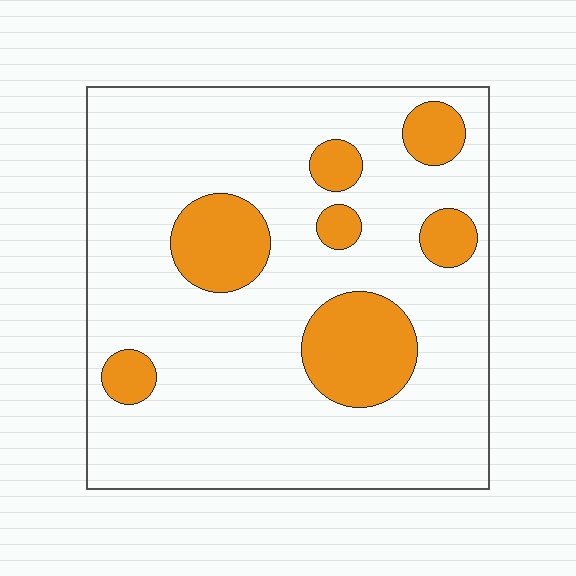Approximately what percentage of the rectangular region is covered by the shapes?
Approximately 20%.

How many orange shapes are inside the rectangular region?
7.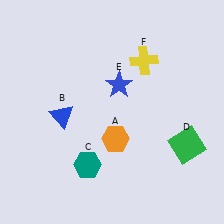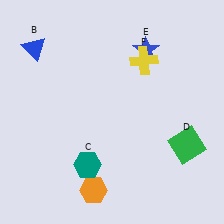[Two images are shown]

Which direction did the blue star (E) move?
The blue star (E) moved up.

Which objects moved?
The objects that moved are: the orange hexagon (A), the blue triangle (B), the blue star (E).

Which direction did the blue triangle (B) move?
The blue triangle (B) moved up.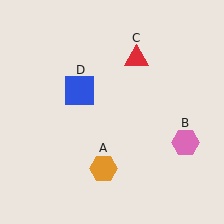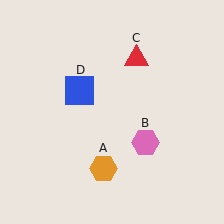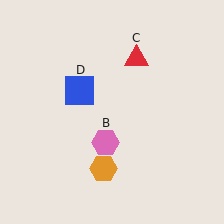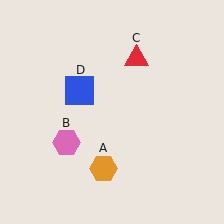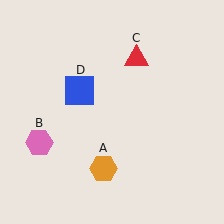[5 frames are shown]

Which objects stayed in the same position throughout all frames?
Orange hexagon (object A) and red triangle (object C) and blue square (object D) remained stationary.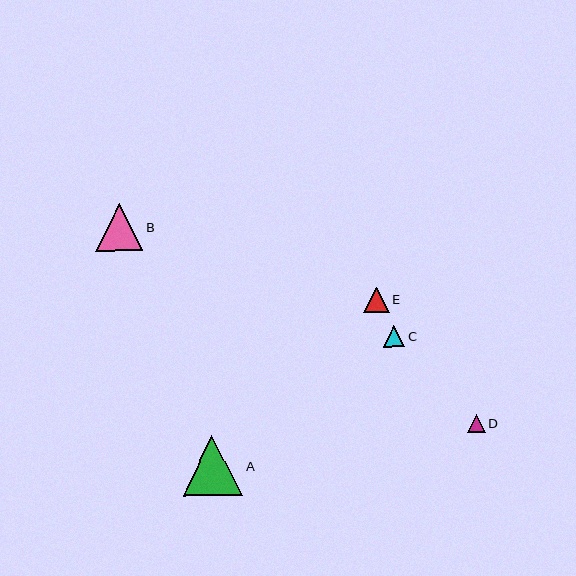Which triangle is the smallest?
Triangle D is the smallest with a size of approximately 18 pixels.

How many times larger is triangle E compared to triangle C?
Triangle E is approximately 1.2 times the size of triangle C.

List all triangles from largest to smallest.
From largest to smallest: A, B, E, C, D.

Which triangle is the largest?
Triangle A is the largest with a size of approximately 59 pixels.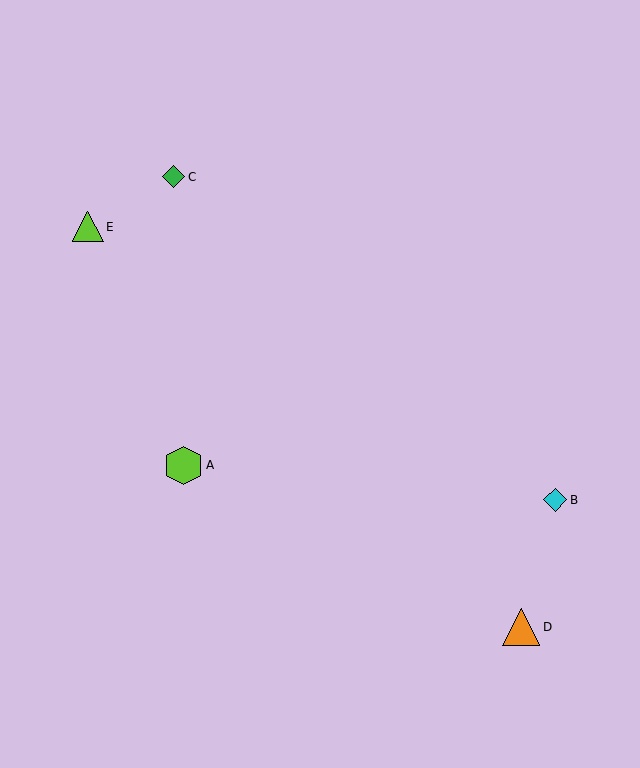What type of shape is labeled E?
Shape E is a lime triangle.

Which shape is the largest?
The lime hexagon (labeled A) is the largest.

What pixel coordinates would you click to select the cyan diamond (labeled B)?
Click at (555, 500) to select the cyan diamond B.